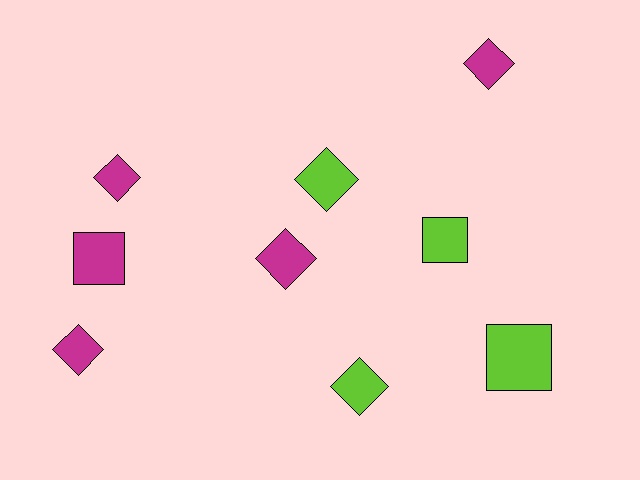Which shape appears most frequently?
Diamond, with 6 objects.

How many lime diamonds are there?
There are 2 lime diamonds.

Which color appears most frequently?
Magenta, with 5 objects.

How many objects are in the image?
There are 9 objects.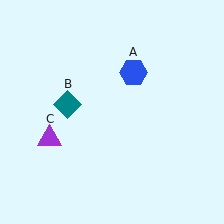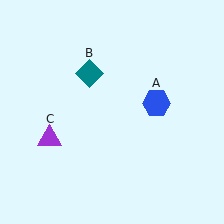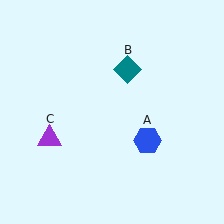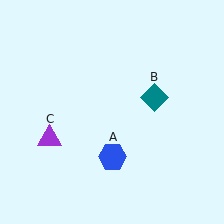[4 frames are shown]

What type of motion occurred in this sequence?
The blue hexagon (object A), teal diamond (object B) rotated clockwise around the center of the scene.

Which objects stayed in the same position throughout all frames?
Purple triangle (object C) remained stationary.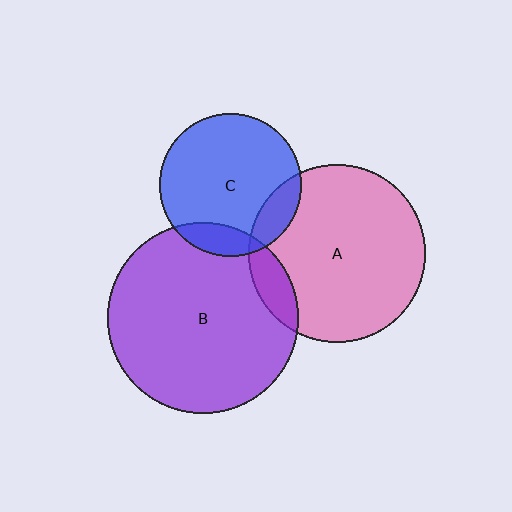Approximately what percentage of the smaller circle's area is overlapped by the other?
Approximately 15%.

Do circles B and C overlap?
Yes.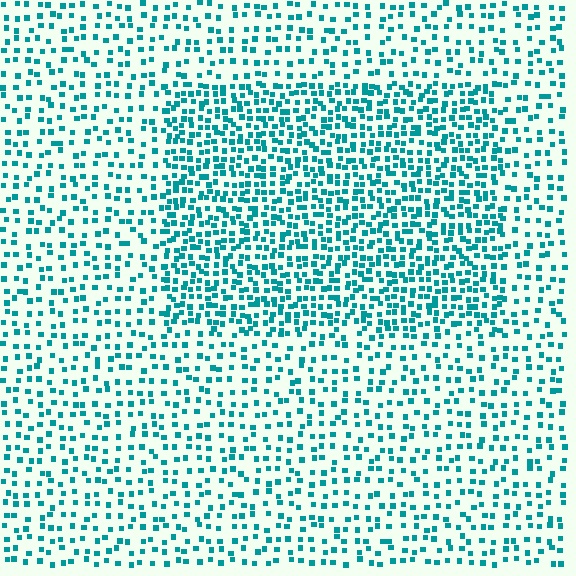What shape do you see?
I see a rectangle.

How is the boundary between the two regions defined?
The boundary is defined by a change in element density (approximately 1.9x ratio). All elements are the same color, size, and shape.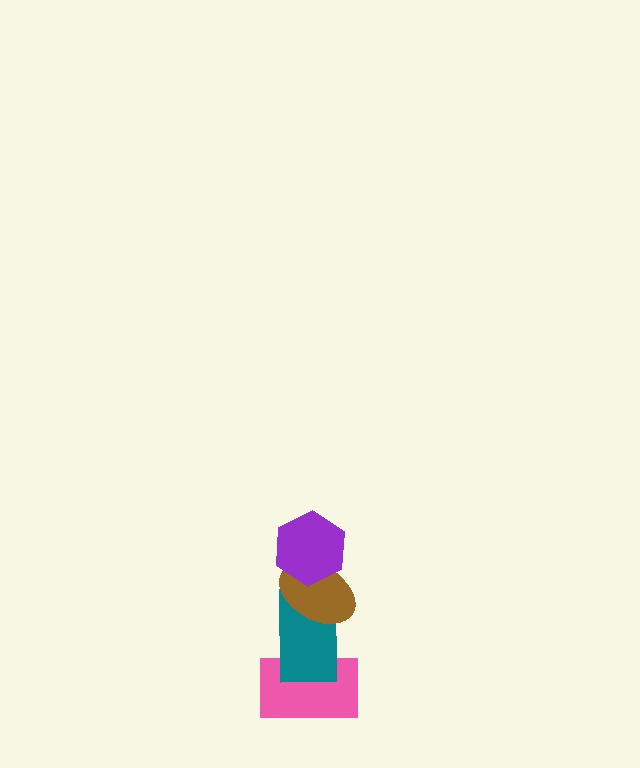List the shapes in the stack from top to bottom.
From top to bottom: the purple hexagon, the brown ellipse, the teal rectangle, the pink rectangle.